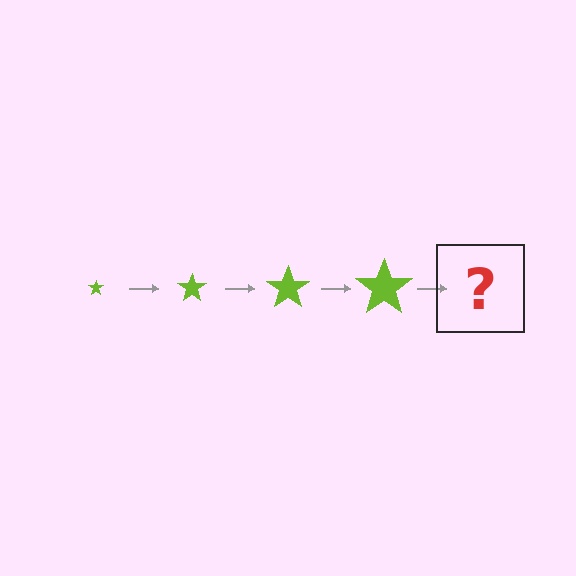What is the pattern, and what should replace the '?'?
The pattern is that the star gets progressively larger each step. The '?' should be a lime star, larger than the previous one.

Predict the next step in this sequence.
The next step is a lime star, larger than the previous one.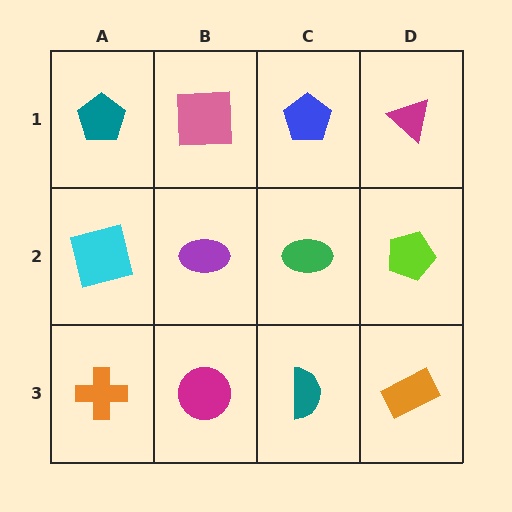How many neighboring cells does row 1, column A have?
2.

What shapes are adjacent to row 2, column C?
A blue pentagon (row 1, column C), a teal semicircle (row 3, column C), a purple ellipse (row 2, column B), a lime pentagon (row 2, column D).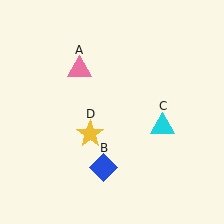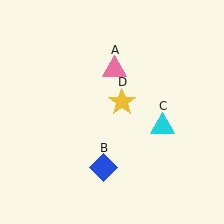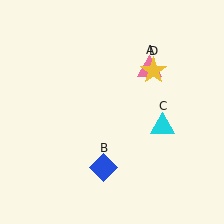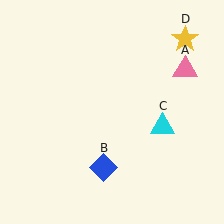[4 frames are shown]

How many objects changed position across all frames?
2 objects changed position: pink triangle (object A), yellow star (object D).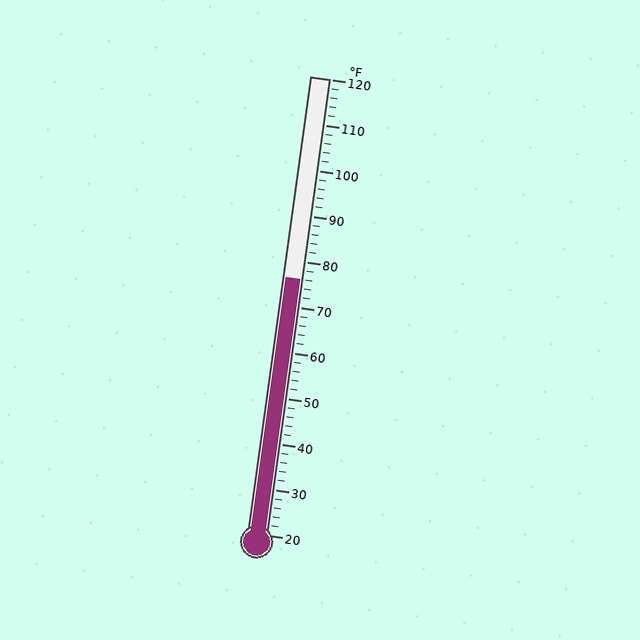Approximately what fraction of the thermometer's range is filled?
The thermometer is filled to approximately 55% of its range.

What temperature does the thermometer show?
The thermometer shows approximately 76°F.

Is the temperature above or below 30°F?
The temperature is above 30°F.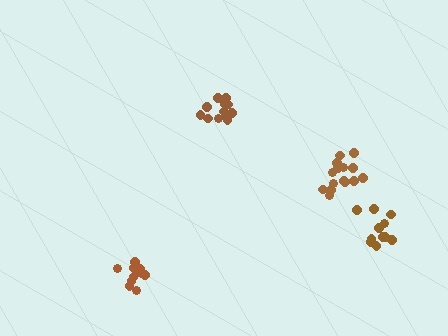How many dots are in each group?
Group 1: 11 dots, Group 2: 13 dots, Group 3: 11 dots, Group 4: 15 dots (50 total).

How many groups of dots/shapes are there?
There are 4 groups.